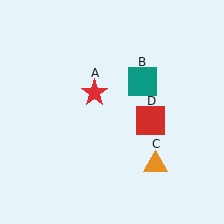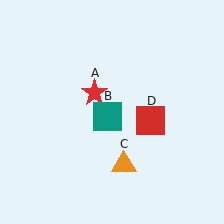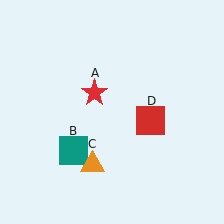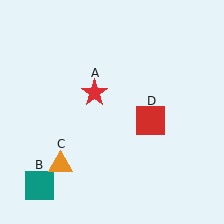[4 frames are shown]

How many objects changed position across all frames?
2 objects changed position: teal square (object B), orange triangle (object C).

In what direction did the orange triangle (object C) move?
The orange triangle (object C) moved left.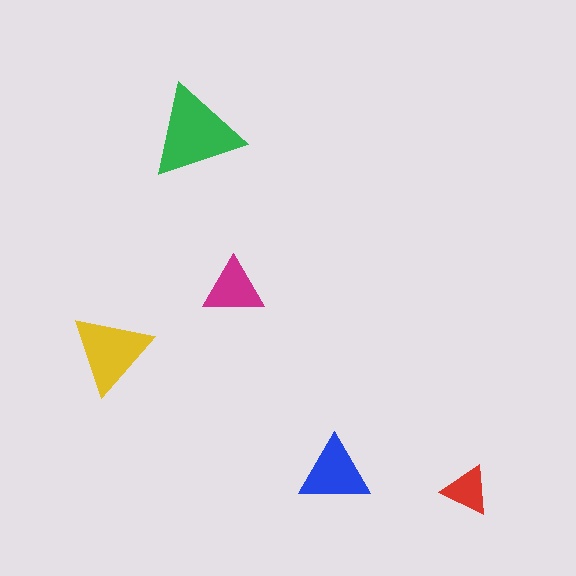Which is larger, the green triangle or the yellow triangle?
The green one.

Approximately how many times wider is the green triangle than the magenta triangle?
About 1.5 times wider.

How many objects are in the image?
There are 5 objects in the image.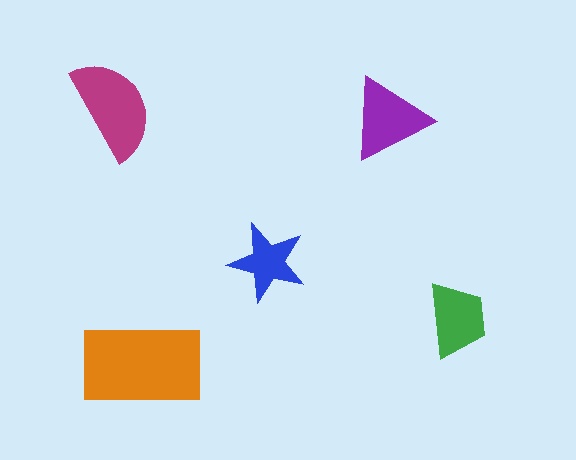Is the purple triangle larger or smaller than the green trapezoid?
Larger.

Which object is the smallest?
The blue star.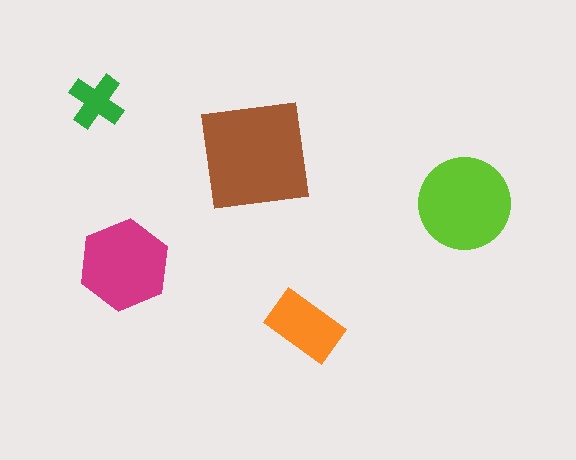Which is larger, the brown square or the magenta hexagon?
The brown square.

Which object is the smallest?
The green cross.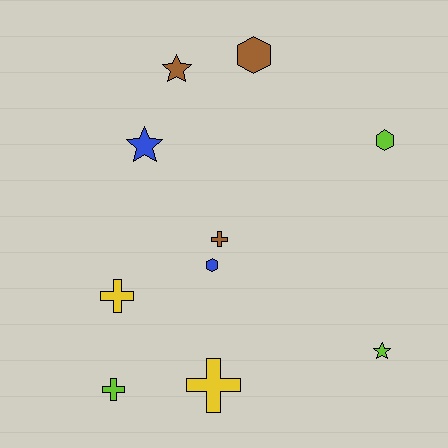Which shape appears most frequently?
Cross, with 4 objects.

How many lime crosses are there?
There is 1 lime cross.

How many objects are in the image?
There are 10 objects.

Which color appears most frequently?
Brown, with 3 objects.